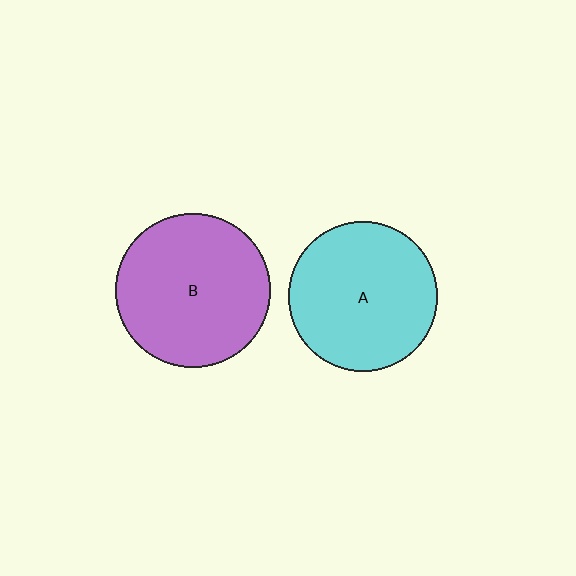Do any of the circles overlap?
No, none of the circles overlap.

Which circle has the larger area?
Circle B (purple).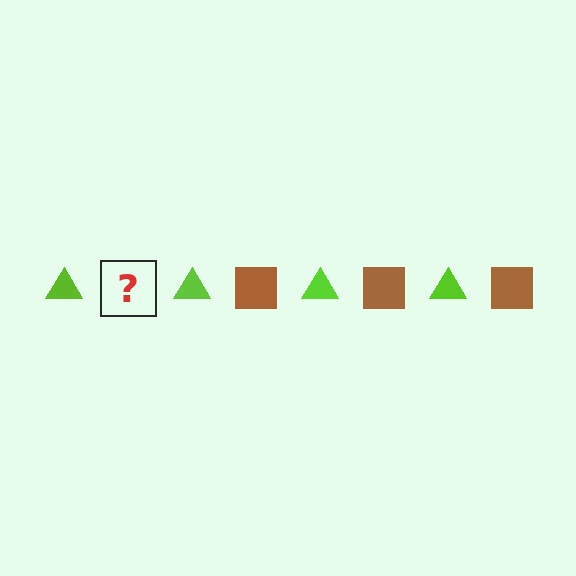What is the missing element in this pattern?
The missing element is a brown square.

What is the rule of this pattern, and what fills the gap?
The rule is that the pattern alternates between lime triangle and brown square. The gap should be filled with a brown square.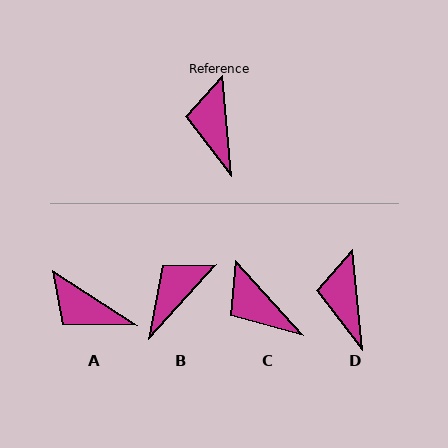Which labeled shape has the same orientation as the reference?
D.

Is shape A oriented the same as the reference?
No, it is off by about 52 degrees.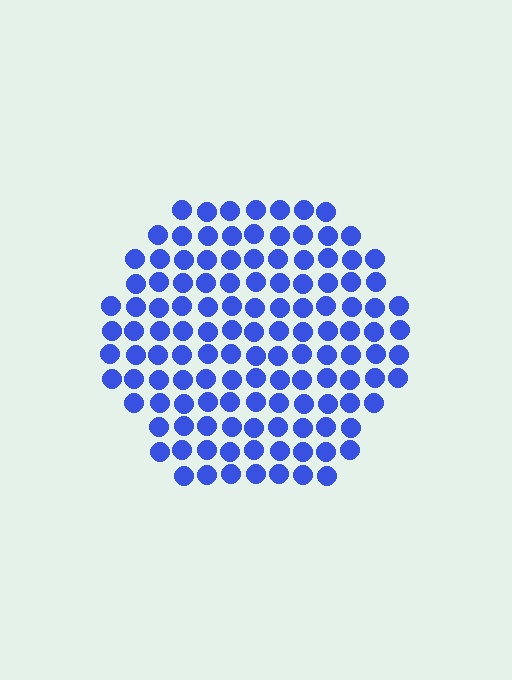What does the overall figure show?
The overall figure shows a hexagon.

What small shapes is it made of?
It is made of small circles.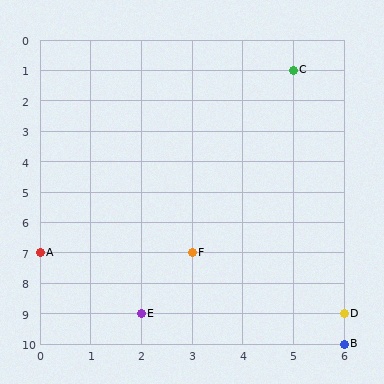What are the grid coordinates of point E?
Point E is at grid coordinates (2, 9).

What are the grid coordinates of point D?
Point D is at grid coordinates (6, 9).